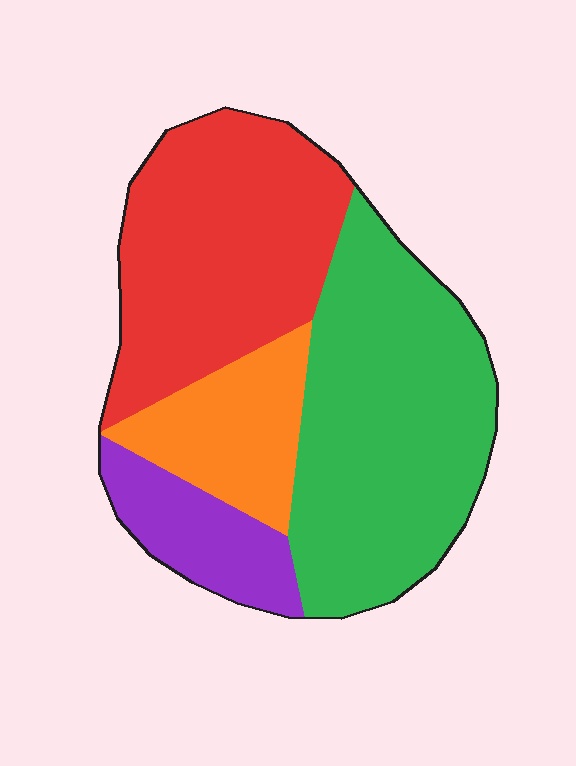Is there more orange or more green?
Green.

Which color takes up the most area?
Green, at roughly 40%.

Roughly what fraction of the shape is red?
Red covers 34% of the shape.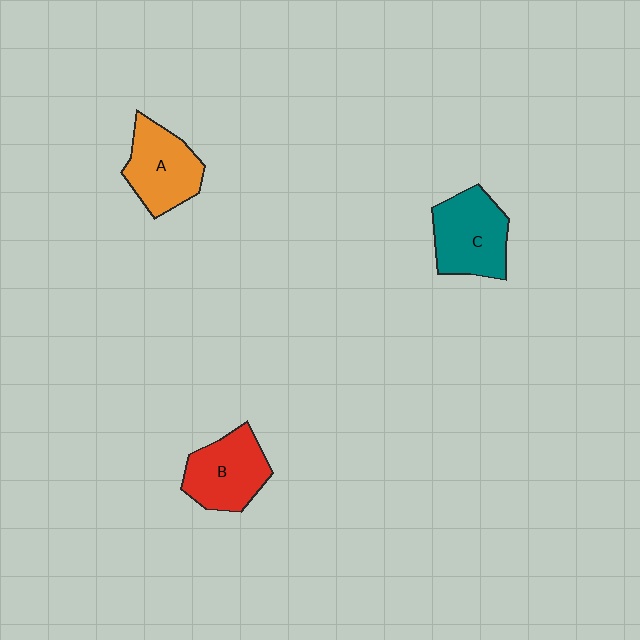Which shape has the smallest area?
Shape B (red).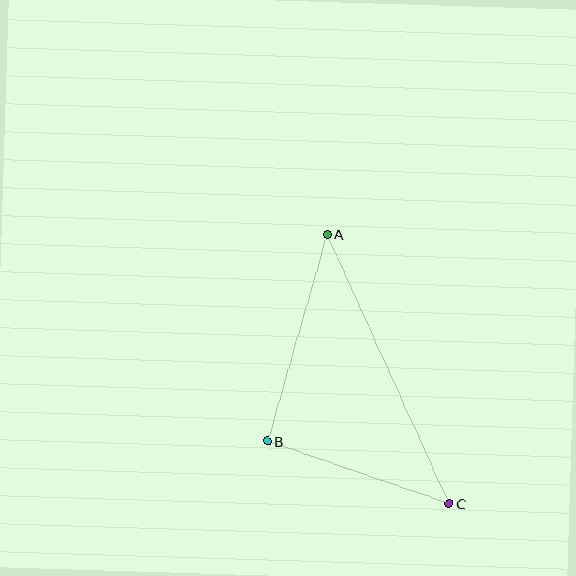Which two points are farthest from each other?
Points A and C are farthest from each other.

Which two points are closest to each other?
Points B and C are closest to each other.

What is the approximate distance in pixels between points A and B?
The distance between A and B is approximately 215 pixels.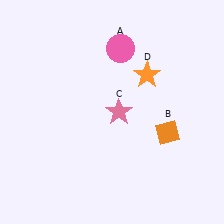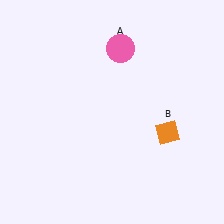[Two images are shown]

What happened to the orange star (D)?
The orange star (D) was removed in Image 2. It was in the top-right area of Image 1.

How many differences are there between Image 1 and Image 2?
There are 2 differences between the two images.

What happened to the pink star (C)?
The pink star (C) was removed in Image 2. It was in the bottom-right area of Image 1.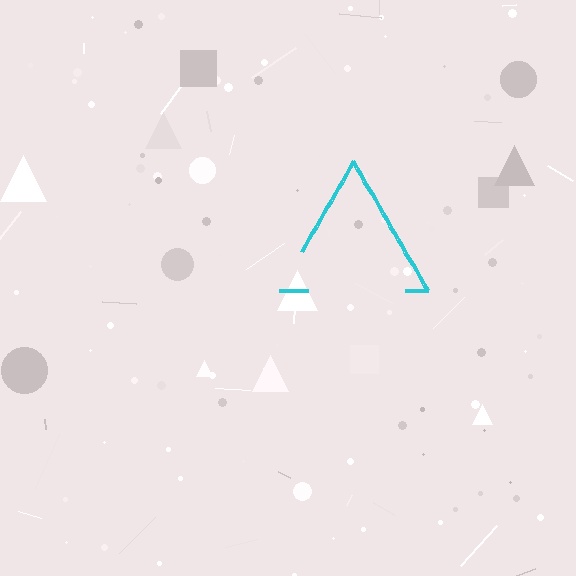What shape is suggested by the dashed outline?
The dashed outline suggests a triangle.